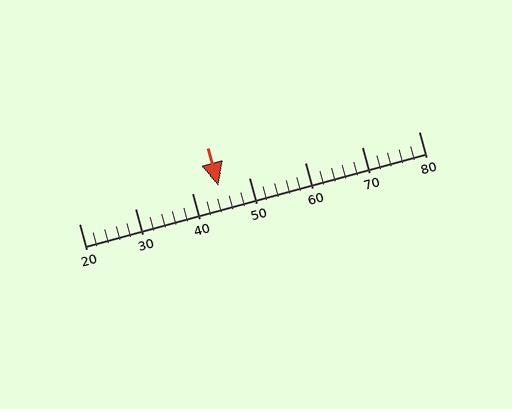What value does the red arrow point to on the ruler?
The red arrow points to approximately 45.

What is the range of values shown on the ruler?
The ruler shows values from 20 to 80.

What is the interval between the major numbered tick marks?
The major tick marks are spaced 10 units apart.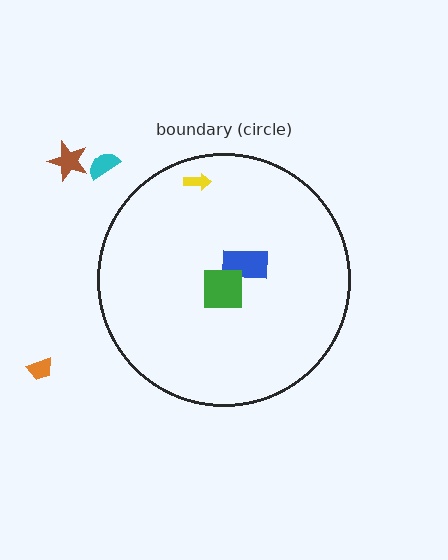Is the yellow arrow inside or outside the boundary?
Inside.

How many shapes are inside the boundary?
3 inside, 3 outside.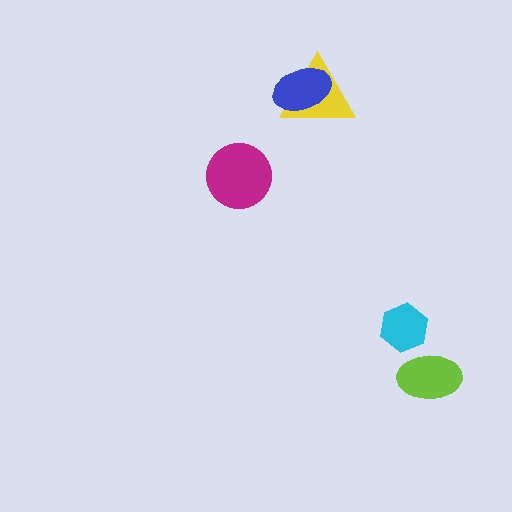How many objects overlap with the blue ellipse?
1 object overlaps with the blue ellipse.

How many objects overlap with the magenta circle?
0 objects overlap with the magenta circle.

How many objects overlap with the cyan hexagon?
0 objects overlap with the cyan hexagon.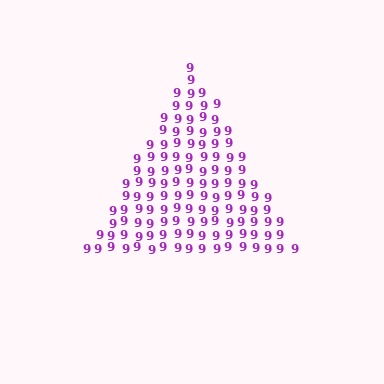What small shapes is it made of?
It is made of small digit 9's.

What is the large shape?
The large shape is a triangle.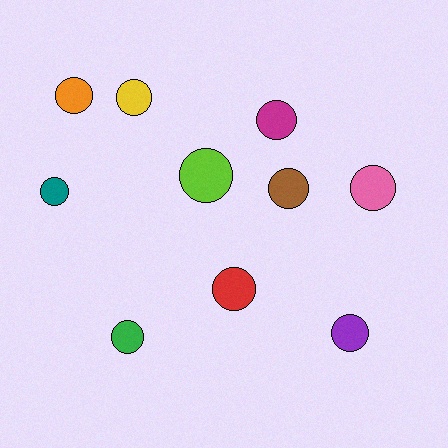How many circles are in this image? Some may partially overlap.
There are 10 circles.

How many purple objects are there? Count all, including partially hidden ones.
There is 1 purple object.